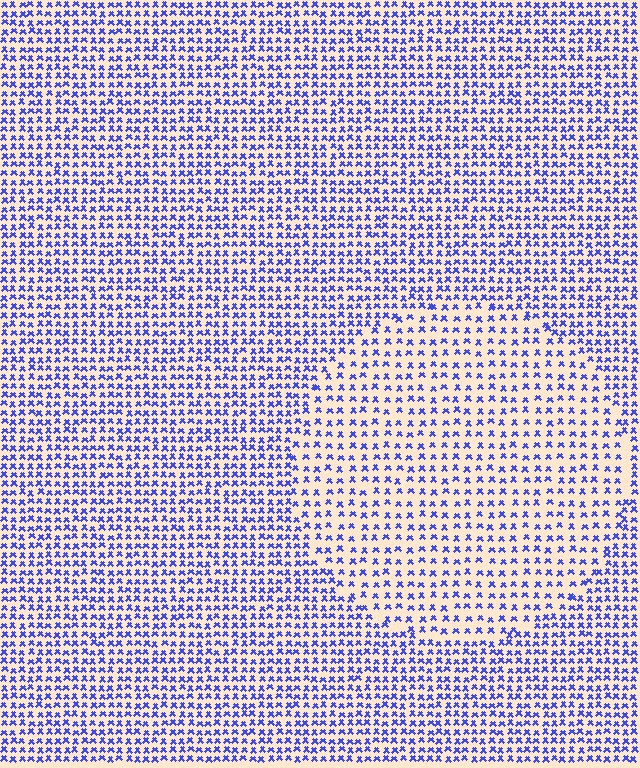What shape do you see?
I see a circle.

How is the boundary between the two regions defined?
The boundary is defined by a change in element density (approximately 1.7x ratio). All elements are the same color, size, and shape.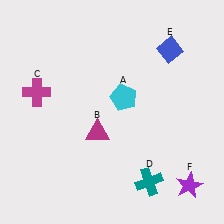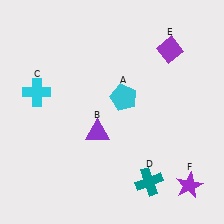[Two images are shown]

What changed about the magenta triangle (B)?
In Image 1, B is magenta. In Image 2, it changed to purple.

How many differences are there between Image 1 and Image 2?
There are 3 differences between the two images.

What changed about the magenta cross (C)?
In Image 1, C is magenta. In Image 2, it changed to cyan.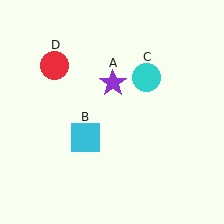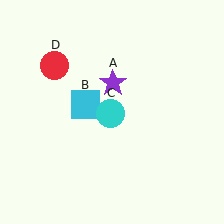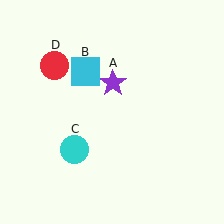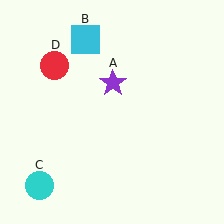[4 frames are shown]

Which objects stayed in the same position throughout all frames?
Purple star (object A) and red circle (object D) remained stationary.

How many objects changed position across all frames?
2 objects changed position: cyan square (object B), cyan circle (object C).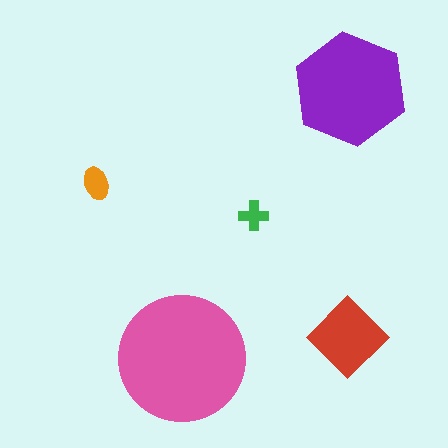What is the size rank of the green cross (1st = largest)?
5th.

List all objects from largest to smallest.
The pink circle, the purple hexagon, the red diamond, the orange ellipse, the green cross.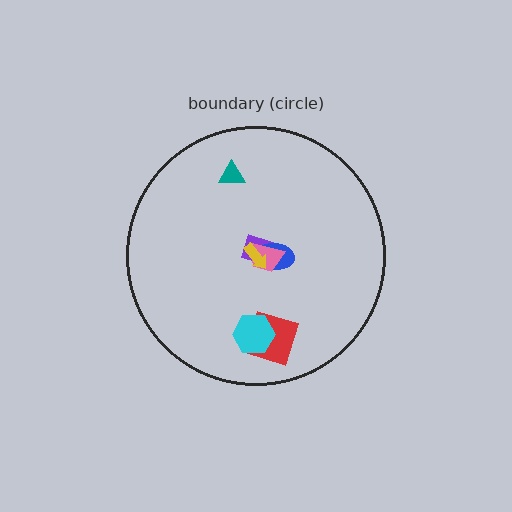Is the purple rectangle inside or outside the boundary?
Inside.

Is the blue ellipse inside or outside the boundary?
Inside.